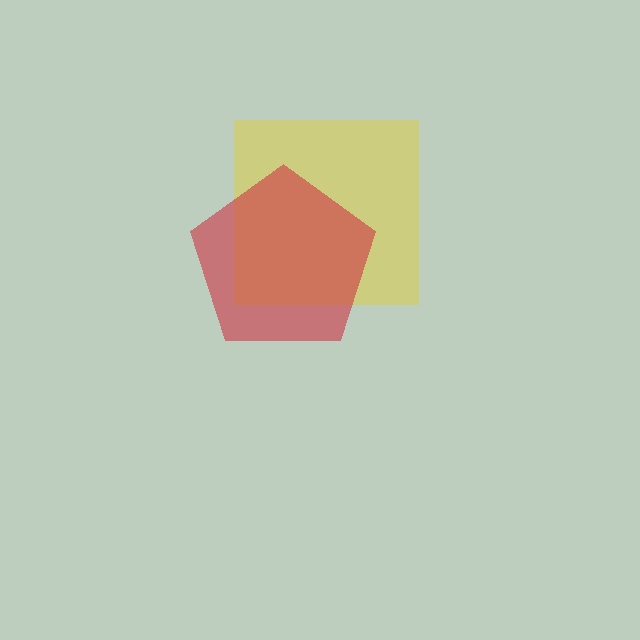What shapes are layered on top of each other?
The layered shapes are: a yellow square, a red pentagon.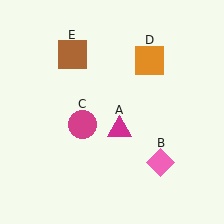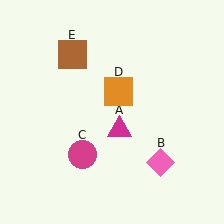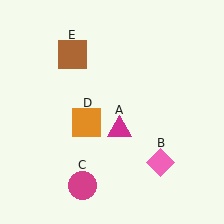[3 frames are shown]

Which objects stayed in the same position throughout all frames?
Magenta triangle (object A) and pink diamond (object B) and brown square (object E) remained stationary.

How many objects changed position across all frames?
2 objects changed position: magenta circle (object C), orange square (object D).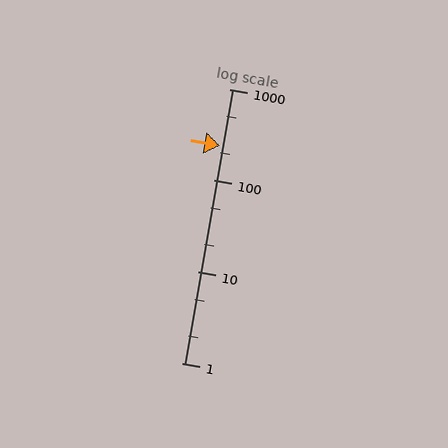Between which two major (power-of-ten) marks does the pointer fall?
The pointer is between 100 and 1000.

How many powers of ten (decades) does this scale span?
The scale spans 3 decades, from 1 to 1000.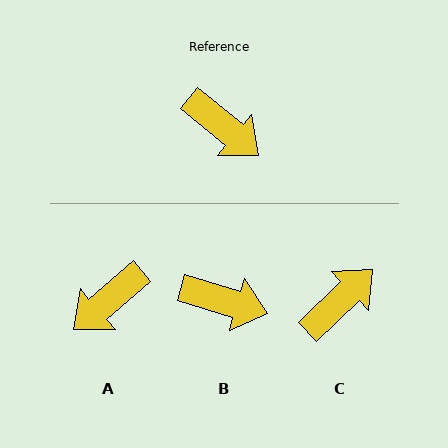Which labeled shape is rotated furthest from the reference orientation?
A, about 100 degrees away.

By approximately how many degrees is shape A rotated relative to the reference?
Approximately 100 degrees clockwise.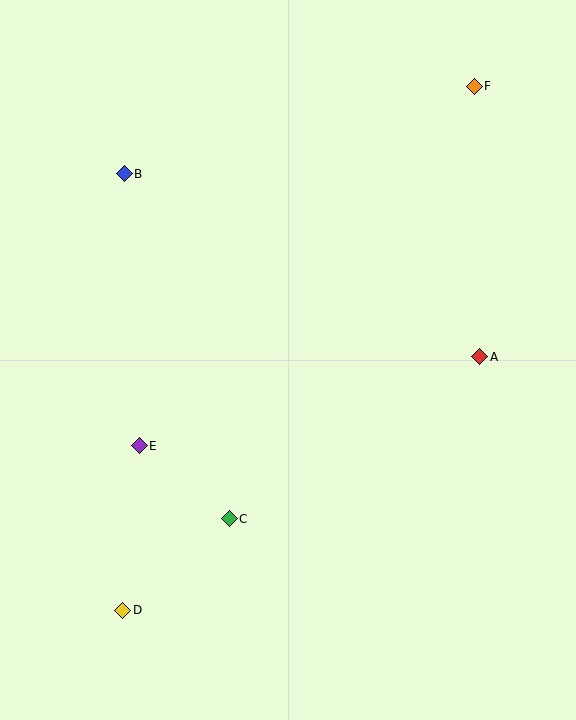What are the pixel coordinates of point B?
Point B is at (124, 174).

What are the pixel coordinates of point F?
Point F is at (474, 86).